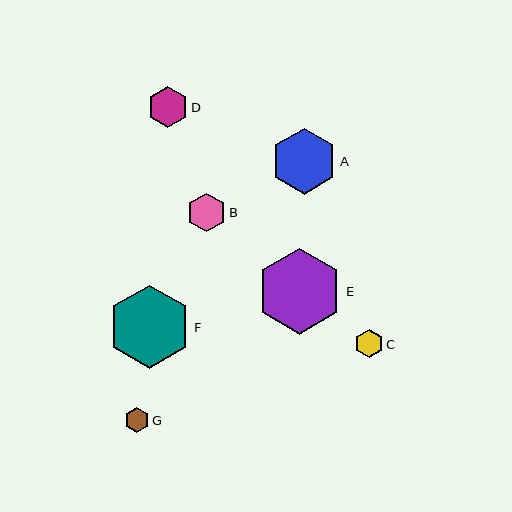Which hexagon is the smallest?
Hexagon G is the smallest with a size of approximately 25 pixels.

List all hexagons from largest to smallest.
From largest to smallest: E, F, A, D, B, C, G.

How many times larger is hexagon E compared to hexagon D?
Hexagon E is approximately 2.1 times the size of hexagon D.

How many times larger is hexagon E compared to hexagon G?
Hexagon E is approximately 3.4 times the size of hexagon G.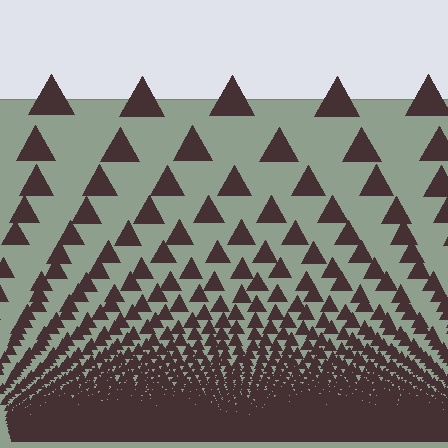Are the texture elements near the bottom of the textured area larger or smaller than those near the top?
Smaller. The gradient is inverted — elements near the bottom are smaller and denser.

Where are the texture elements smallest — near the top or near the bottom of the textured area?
Near the bottom.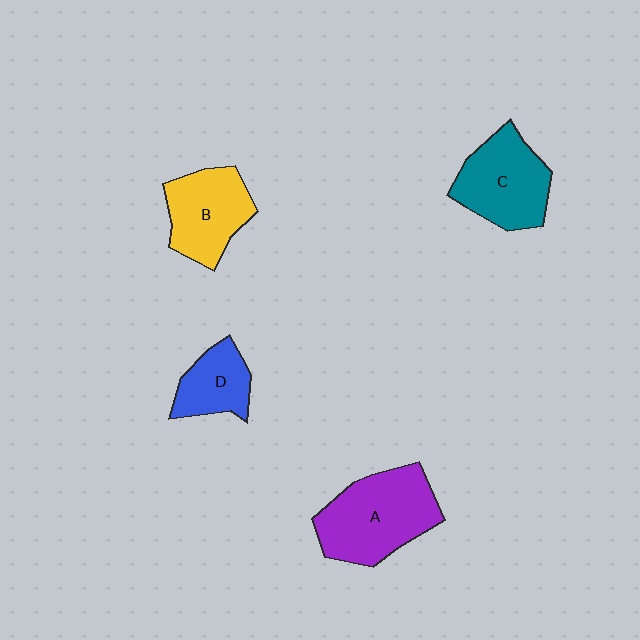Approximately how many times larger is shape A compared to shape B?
Approximately 1.3 times.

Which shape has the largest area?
Shape A (purple).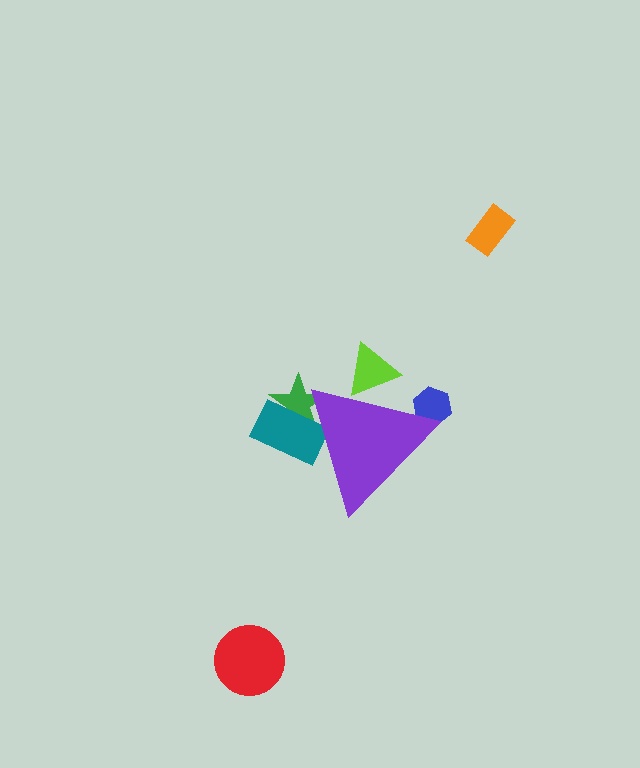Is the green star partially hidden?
Yes, the green star is partially hidden behind the purple triangle.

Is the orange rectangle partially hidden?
No, the orange rectangle is fully visible.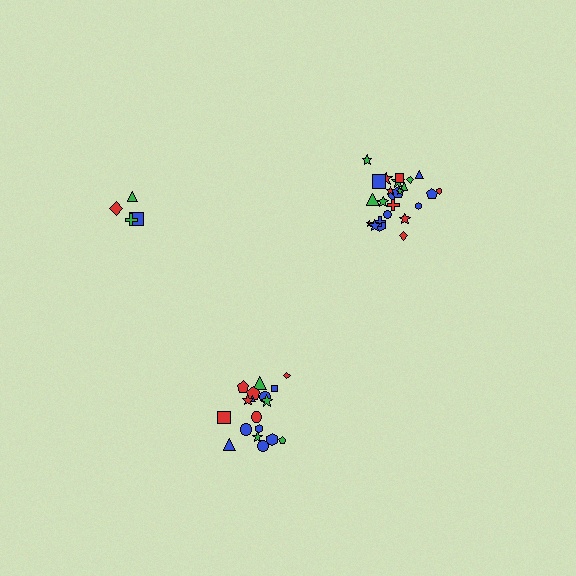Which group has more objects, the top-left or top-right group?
The top-right group.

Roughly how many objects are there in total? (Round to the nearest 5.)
Roughly 45 objects in total.